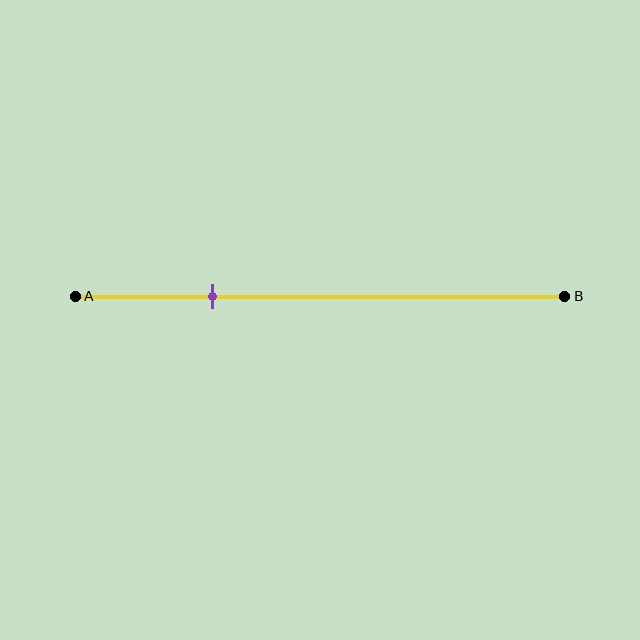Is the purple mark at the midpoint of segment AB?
No, the mark is at about 30% from A, not at the 50% midpoint.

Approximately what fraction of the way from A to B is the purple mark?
The purple mark is approximately 30% of the way from A to B.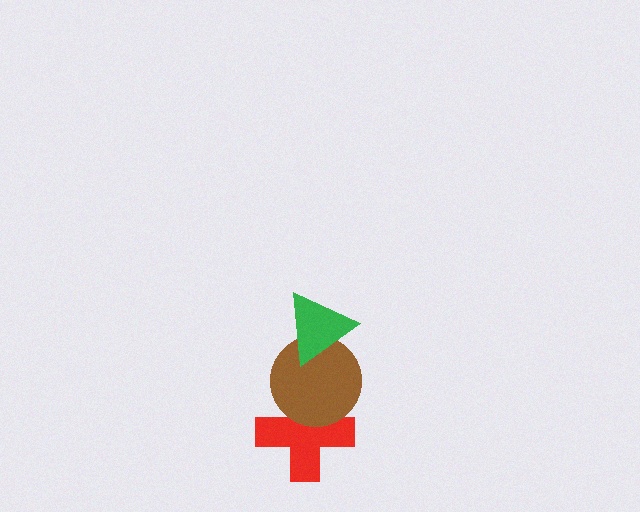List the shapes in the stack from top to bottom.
From top to bottom: the green triangle, the brown circle, the red cross.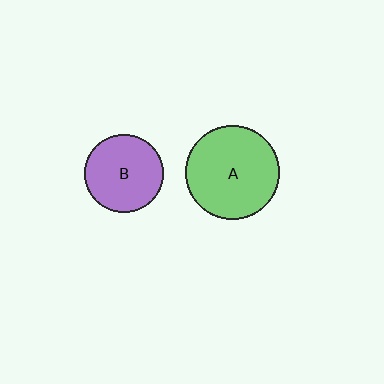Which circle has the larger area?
Circle A (green).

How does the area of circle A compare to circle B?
Approximately 1.5 times.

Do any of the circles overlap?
No, none of the circles overlap.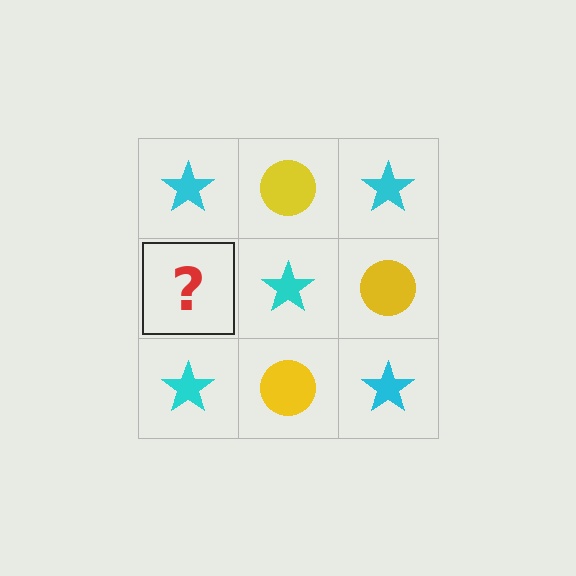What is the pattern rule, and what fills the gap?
The rule is that it alternates cyan star and yellow circle in a checkerboard pattern. The gap should be filled with a yellow circle.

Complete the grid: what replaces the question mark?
The question mark should be replaced with a yellow circle.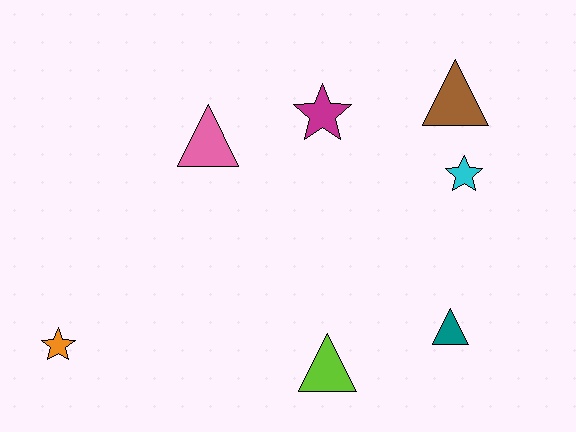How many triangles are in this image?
There are 4 triangles.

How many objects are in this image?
There are 7 objects.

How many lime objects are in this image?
There is 1 lime object.